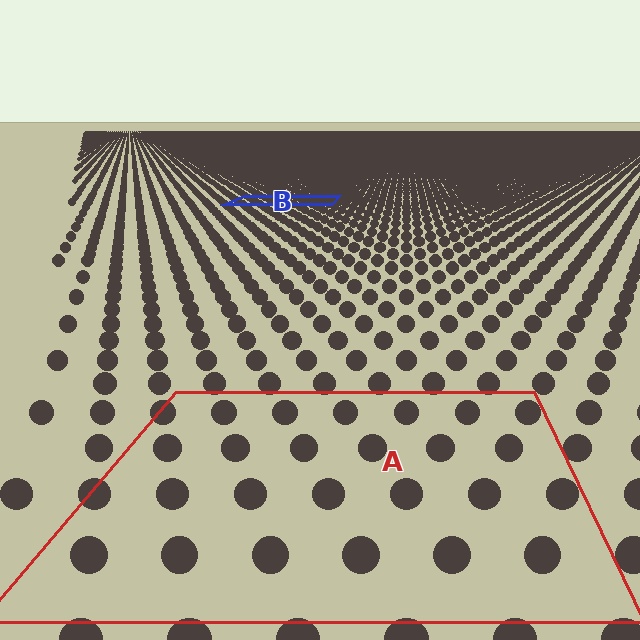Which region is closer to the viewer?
Region A is closer. The texture elements there are larger and more spread out.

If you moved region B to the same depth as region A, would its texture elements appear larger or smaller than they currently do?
They would appear larger. At a closer depth, the same texture elements are projected at a bigger on-screen size.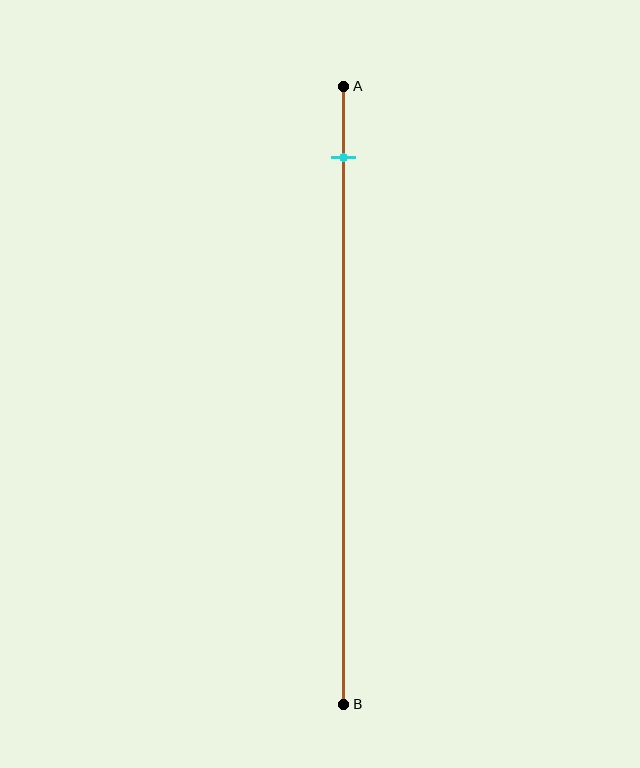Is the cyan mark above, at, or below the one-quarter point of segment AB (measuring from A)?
The cyan mark is above the one-quarter point of segment AB.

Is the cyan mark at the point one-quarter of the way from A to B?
No, the mark is at about 10% from A, not at the 25% one-quarter point.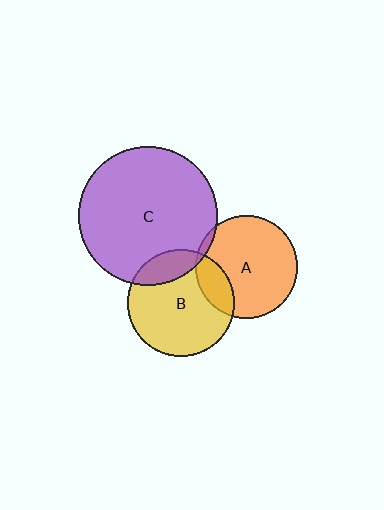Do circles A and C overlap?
Yes.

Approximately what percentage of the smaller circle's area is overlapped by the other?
Approximately 5%.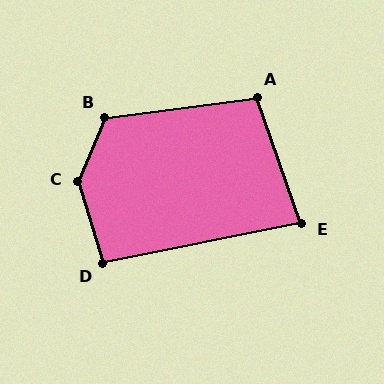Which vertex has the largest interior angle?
C, at approximately 141 degrees.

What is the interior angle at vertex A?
Approximately 102 degrees (obtuse).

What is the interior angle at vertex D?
Approximately 96 degrees (obtuse).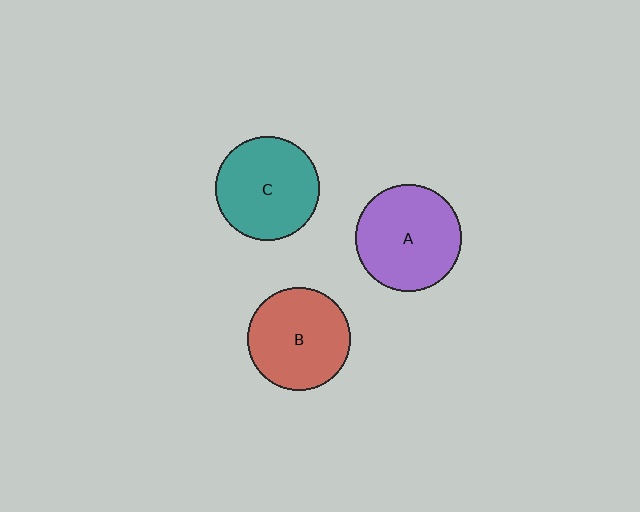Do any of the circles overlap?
No, none of the circles overlap.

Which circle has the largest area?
Circle A (purple).